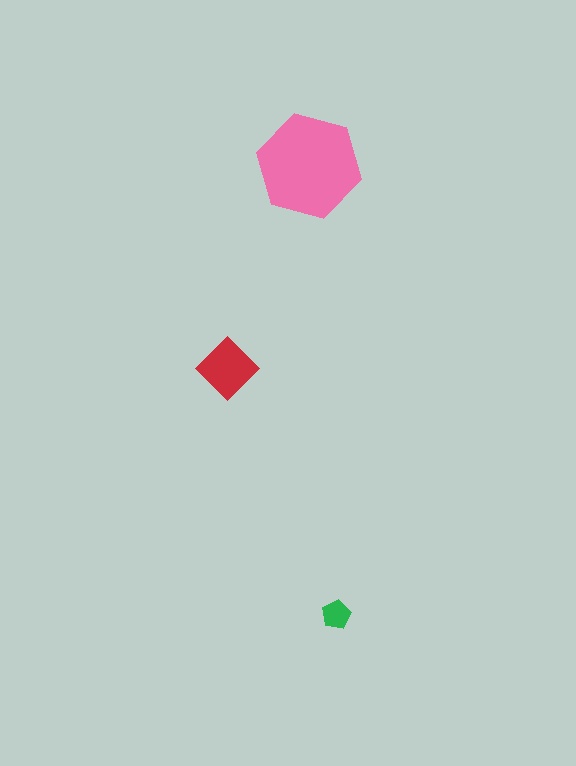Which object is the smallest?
The green pentagon.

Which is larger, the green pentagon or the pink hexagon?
The pink hexagon.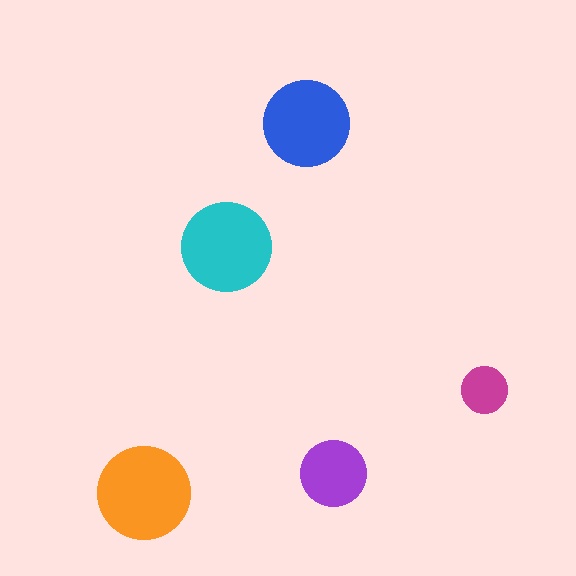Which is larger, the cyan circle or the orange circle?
The orange one.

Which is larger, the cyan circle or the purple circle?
The cyan one.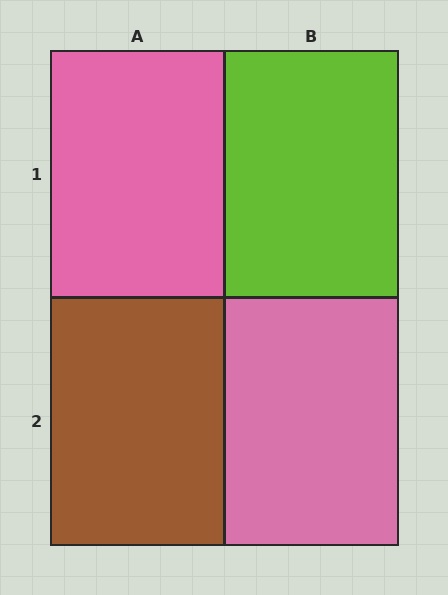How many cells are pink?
2 cells are pink.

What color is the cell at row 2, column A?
Brown.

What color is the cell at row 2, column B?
Pink.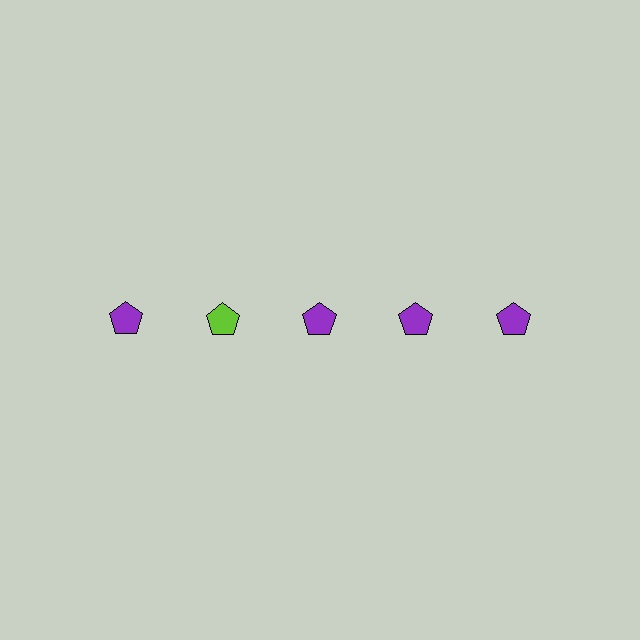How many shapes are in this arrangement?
There are 5 shapes arranged in a grid pattern.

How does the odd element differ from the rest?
It has a different color: lime instead of purple.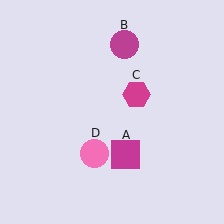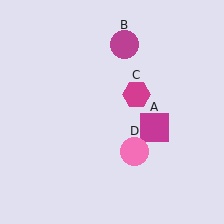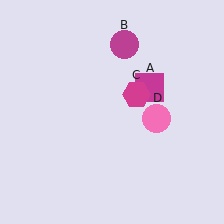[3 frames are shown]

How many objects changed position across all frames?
2 objects changed position: magenta square (object A), pink circle (object D).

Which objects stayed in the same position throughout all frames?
Magenta circle (object B) and magenta hexagon (object C) remained stationary.